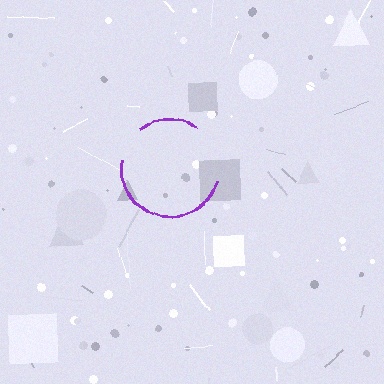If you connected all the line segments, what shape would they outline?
They would outline a circle.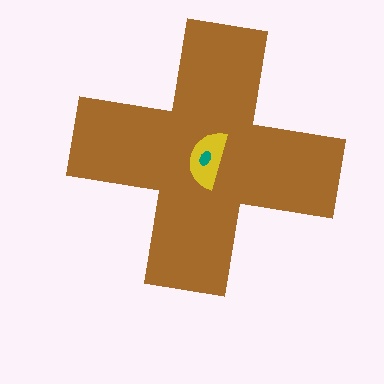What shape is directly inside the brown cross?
The yellow semicircle.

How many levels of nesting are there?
3.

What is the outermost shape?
The brown cross.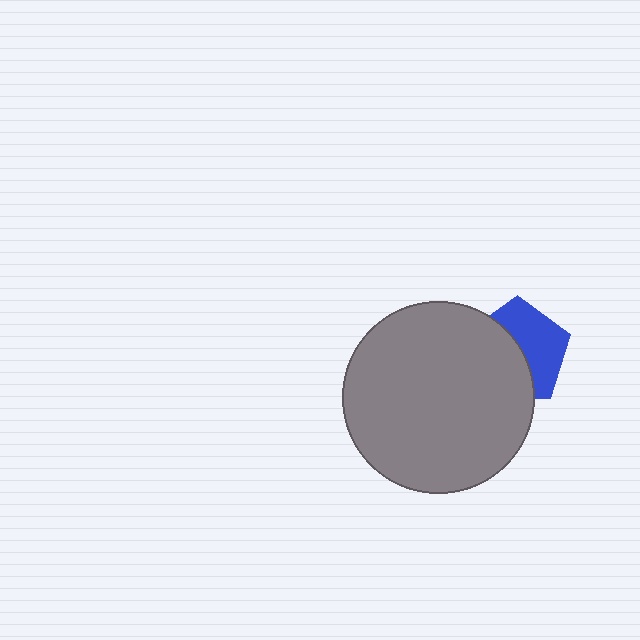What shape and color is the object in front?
The object in front is a gray circle.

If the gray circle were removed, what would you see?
You would see the complete blue pentagon.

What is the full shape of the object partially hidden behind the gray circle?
The partially hidden object is a blue pentagon.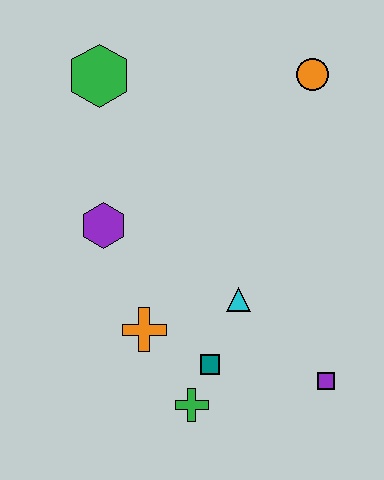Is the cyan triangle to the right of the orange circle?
No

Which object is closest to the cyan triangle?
The teal square is closest to the cyan triangle.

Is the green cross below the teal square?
Yes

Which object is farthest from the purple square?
The green hexagon is farthest from the purple square.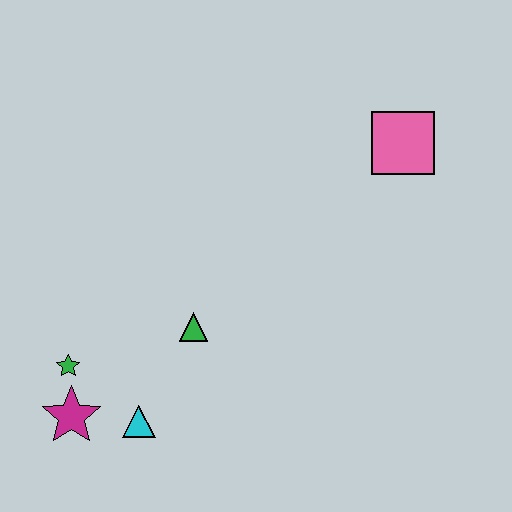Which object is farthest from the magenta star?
The pink square is farthest from the magenta star.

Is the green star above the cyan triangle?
Yes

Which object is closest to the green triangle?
The cyan triangle is closest to the green triangle.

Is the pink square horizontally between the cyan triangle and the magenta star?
No